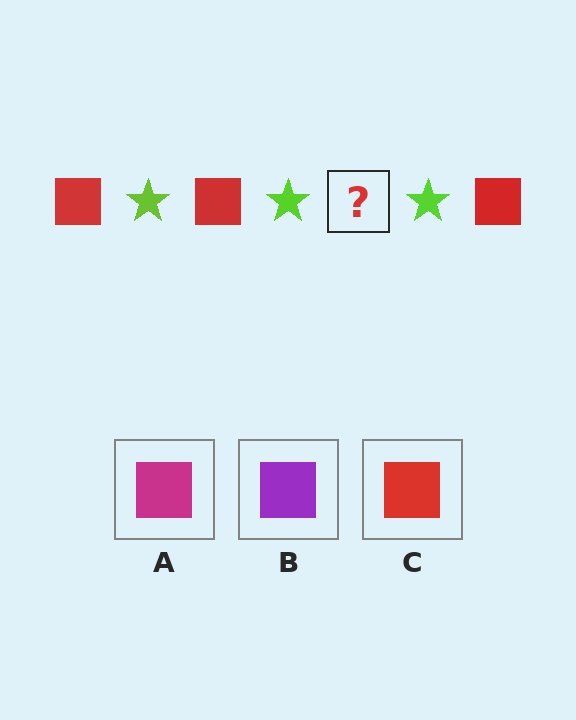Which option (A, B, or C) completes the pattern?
C.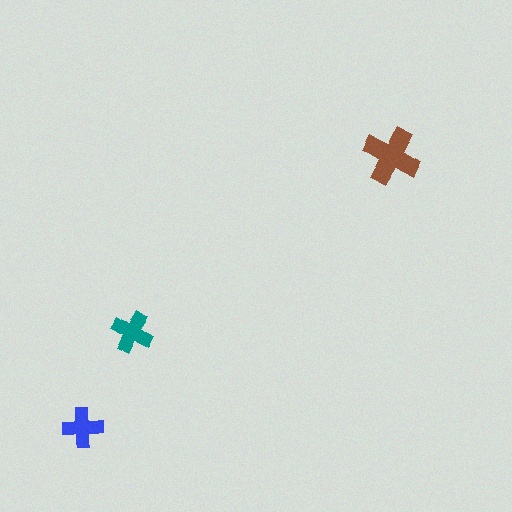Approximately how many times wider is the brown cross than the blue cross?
About 1.5 times wider.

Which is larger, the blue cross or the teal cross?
The teal one.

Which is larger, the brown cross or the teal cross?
The brown one.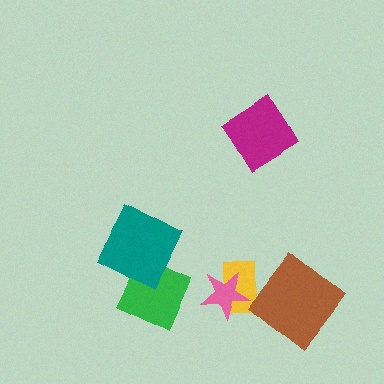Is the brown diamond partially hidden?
No, no other shape covers it.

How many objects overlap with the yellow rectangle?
1 object overlaps with the yellow rectangle.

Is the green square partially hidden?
Yes, it is partially covered by another shape.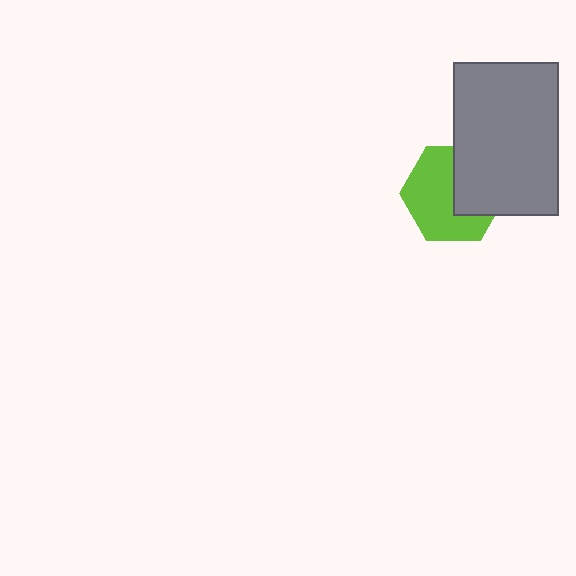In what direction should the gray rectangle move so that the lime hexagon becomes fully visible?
The gray rectangle should move toward the upper-right. That is the shortest direction to clear the overlap and leave the lime hexagon fully visible.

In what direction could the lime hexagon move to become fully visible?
The lime hexagon could move toward the lower-left. That would shift it out from behind the gray rectangle entirely.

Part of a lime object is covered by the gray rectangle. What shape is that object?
It is a hexagon.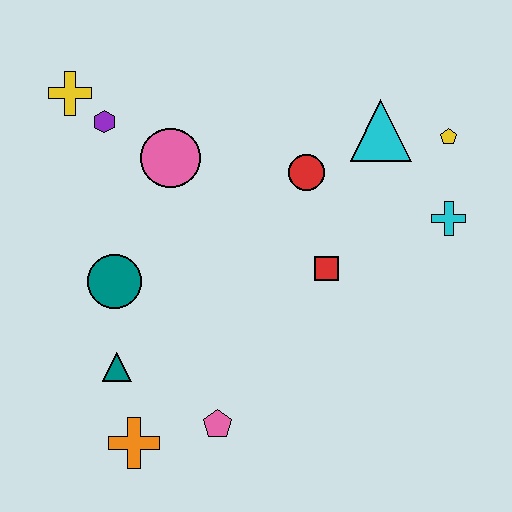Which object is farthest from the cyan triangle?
The orange cross is farthest from the cyan triangle.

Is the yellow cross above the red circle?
Yes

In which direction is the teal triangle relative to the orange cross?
The teal triangle is above the orange cross.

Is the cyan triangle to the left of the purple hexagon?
No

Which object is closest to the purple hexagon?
The yellow cross is closest to the purple hexagon.